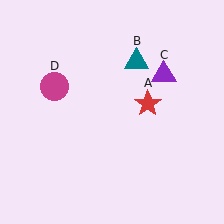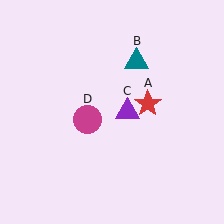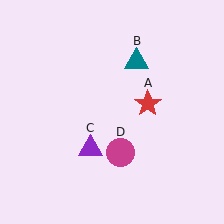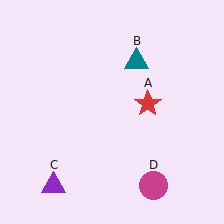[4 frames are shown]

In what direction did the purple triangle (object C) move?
The purple triangle (object C) moved down and to the left.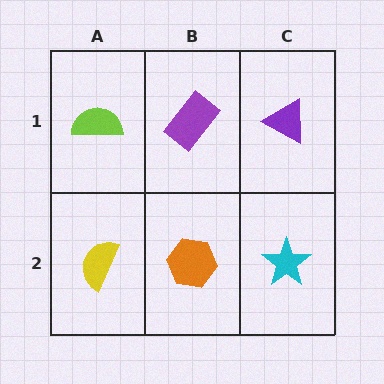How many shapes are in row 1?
3 shapes.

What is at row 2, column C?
A cyan star.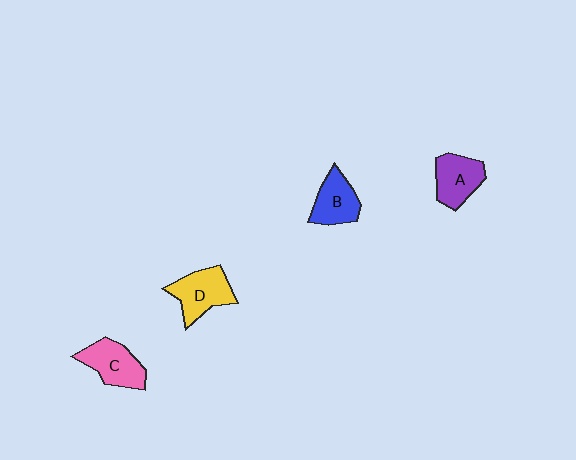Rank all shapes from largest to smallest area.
From largest to smallest: D (yellow), C (pink), A (purple), B (blue).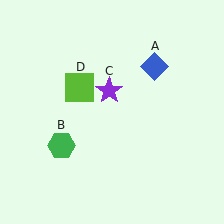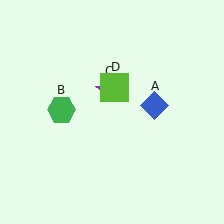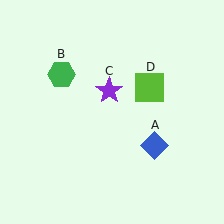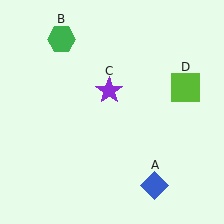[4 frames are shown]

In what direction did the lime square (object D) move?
The lime square (object D) moved right.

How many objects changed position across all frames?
3 objects changed position: blue diamond (object A), green hexagon (object B), lime square (object D).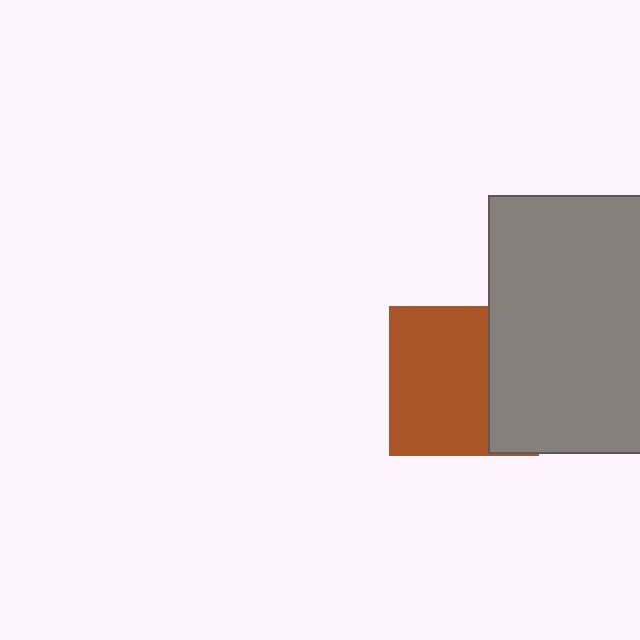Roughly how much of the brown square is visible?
Most of it is visible (roughly 66%).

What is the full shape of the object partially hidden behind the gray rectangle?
The partially hidden object is a brown square.